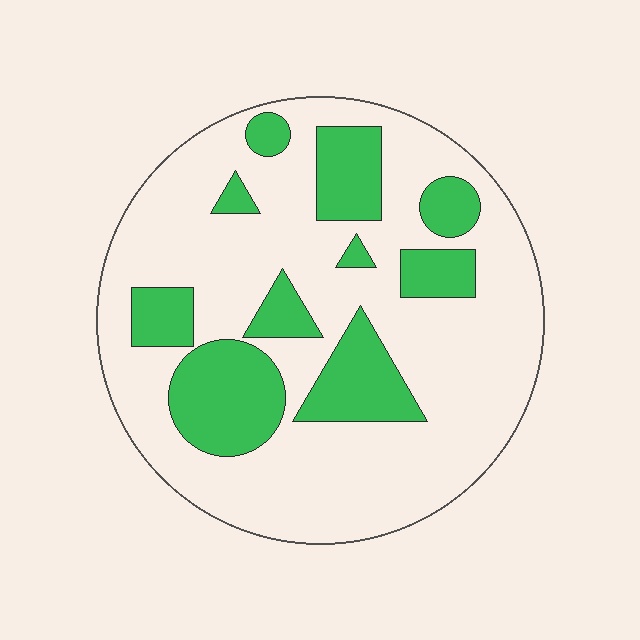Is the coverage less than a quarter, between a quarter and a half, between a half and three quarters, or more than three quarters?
Between a quarter and a half.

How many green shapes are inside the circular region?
10.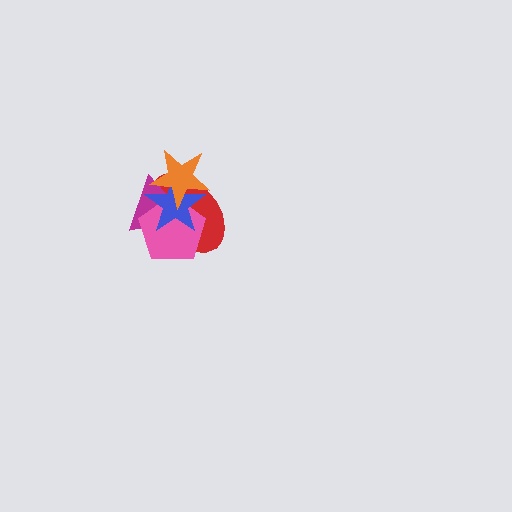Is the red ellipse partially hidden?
Yes, it is partially covered by another shape.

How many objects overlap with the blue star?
4 objects overlap with the blue star.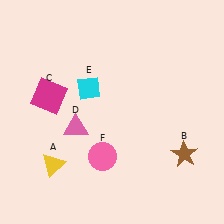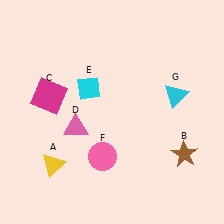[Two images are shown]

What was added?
A cyan triangle (G) was added in Image 2.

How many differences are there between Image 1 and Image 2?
There is 1 difference between the two images.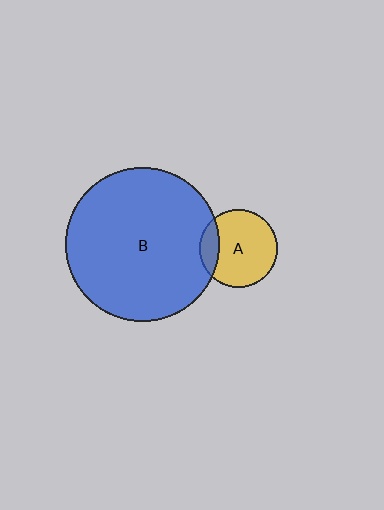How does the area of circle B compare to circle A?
Approximately 3.9 times.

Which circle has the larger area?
Circle B (blue).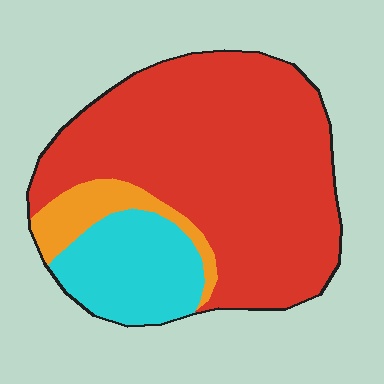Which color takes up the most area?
Red, at roughly 70%.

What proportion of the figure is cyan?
Cyan covers 19% of the figure.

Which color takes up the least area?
Orange, at roughly 10%.